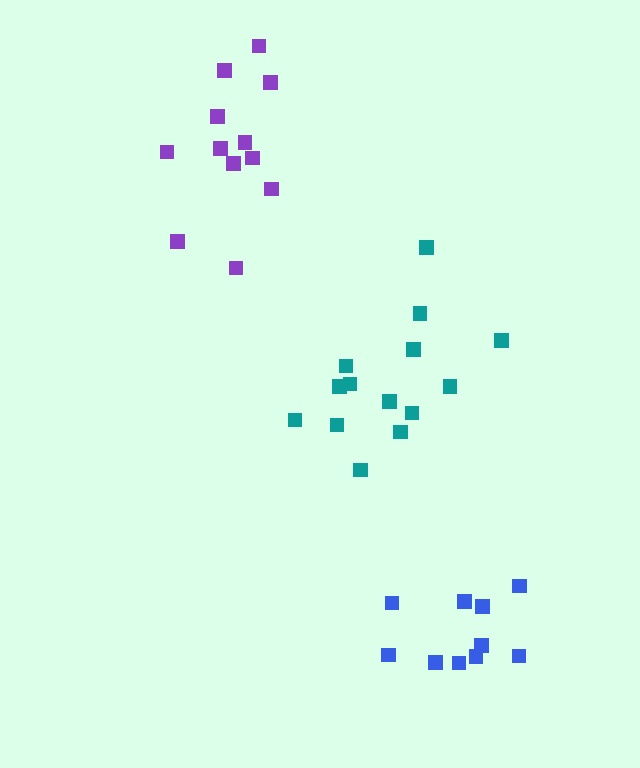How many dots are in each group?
Group 1: 12 dots, Group 2: 10 dots, Group 3: 14 dots (36 total).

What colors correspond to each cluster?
The clusters are colored: purple, blue, teal.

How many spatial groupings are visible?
There are 3 spatial groupings.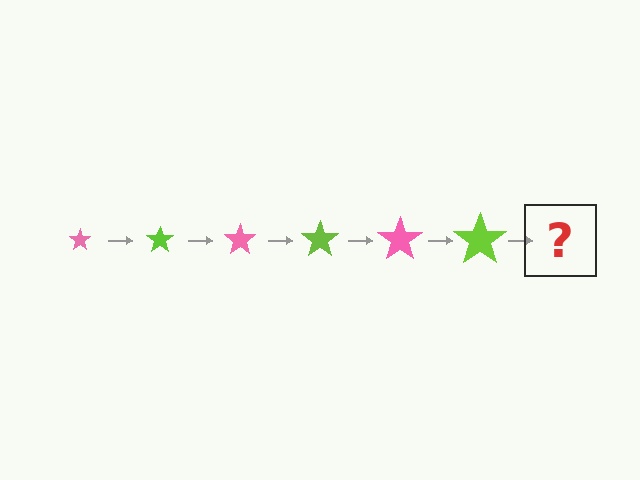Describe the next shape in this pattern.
It should be a pink star, larger than the previous one.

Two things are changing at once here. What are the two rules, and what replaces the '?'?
The two rules are that the star grows larger each step and the color cycles through pink and lime. The '?' should be a pink star, larger than the previous one.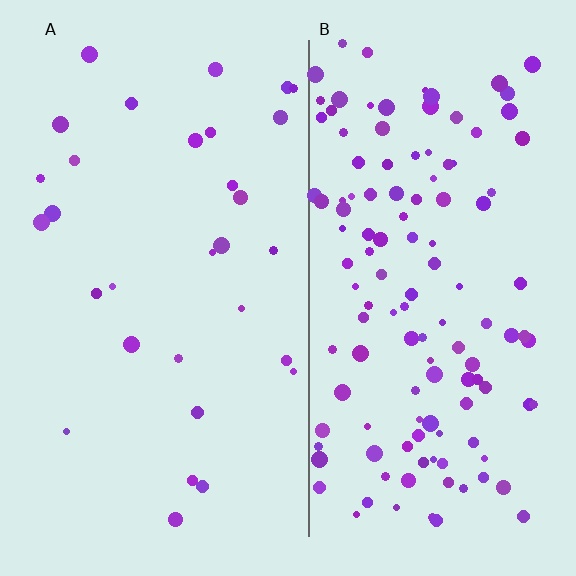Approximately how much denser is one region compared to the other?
Approximately 4.2× — region B over region A.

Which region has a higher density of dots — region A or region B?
B (the right).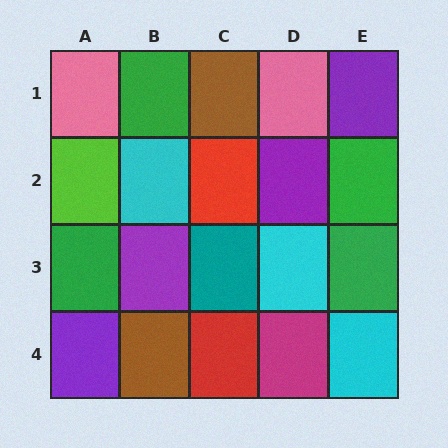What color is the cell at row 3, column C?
Teal.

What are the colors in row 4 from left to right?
Purple, brown, red, magenta, cyan.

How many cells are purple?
4 cells are purple.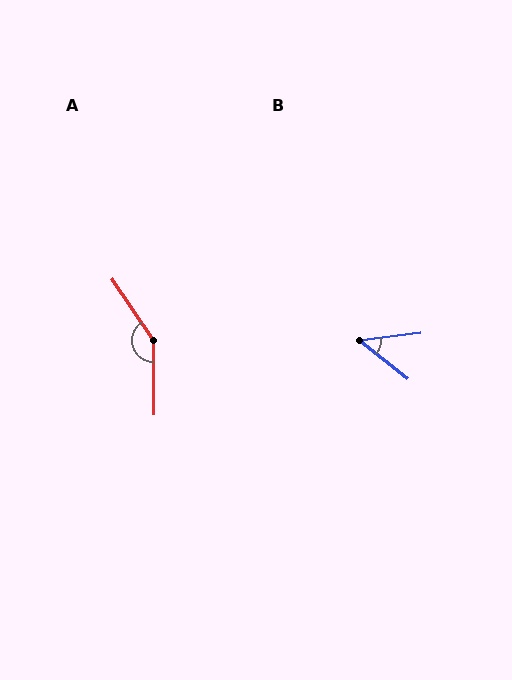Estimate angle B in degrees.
Approximately 46 degrees.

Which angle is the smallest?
B, at approximately 46 degrees.